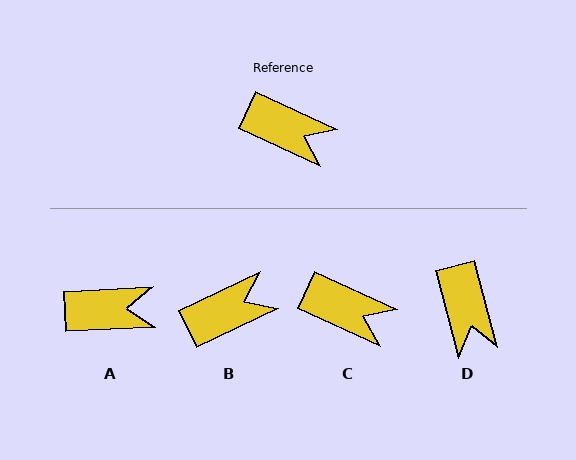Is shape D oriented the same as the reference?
No, it is off by about 50 degrees.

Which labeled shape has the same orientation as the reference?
C.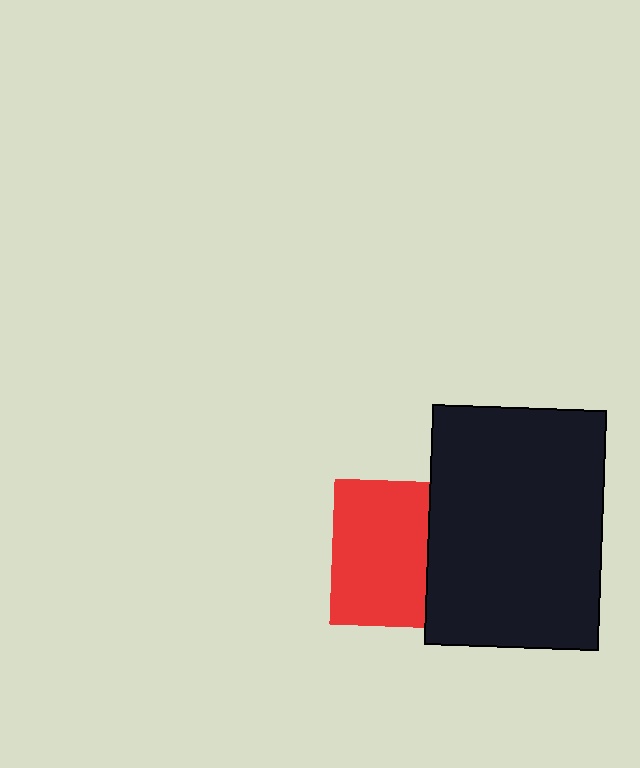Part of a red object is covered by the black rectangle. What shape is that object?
It is a square.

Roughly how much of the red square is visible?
Most of it is visible (roughly 66%).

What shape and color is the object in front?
The object in front is a black rectangle.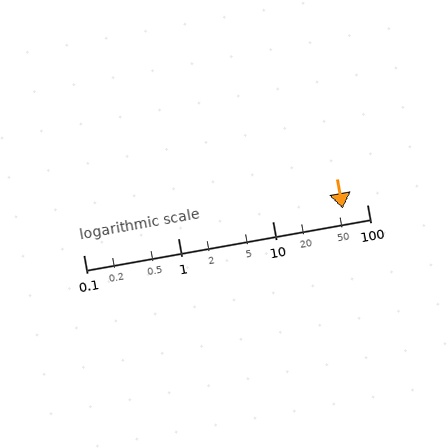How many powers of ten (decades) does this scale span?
The scale spans 3 decades, from 0.1 to 100.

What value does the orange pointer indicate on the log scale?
The pointer indicates approximately 56.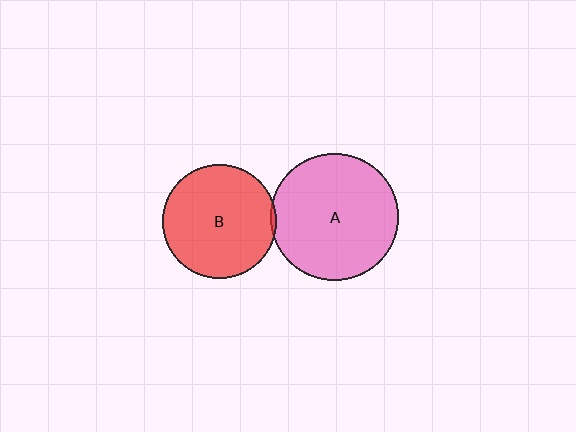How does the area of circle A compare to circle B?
Approximately 1.2 times.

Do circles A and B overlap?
Yes.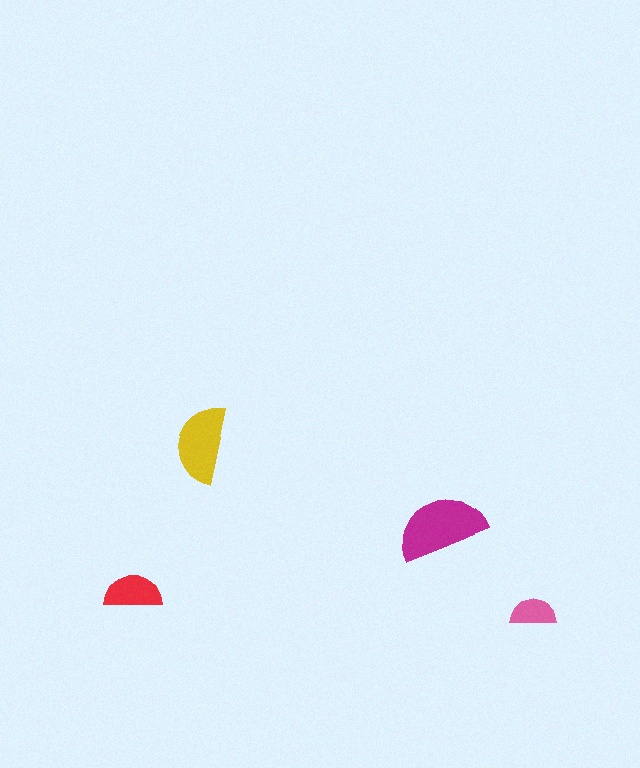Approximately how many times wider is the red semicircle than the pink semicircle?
About 1.5 times wider.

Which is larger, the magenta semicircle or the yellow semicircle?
The magenta one.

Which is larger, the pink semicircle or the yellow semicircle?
The yellow one.